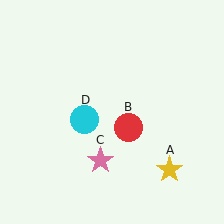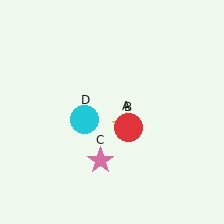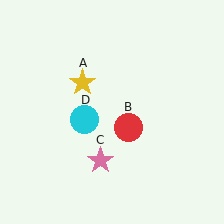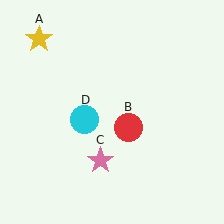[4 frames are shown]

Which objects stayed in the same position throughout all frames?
Red circle (object B) and pink star (object C) and cyan circle (object D) remained stationary.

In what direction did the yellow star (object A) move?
The yellow star (object A) moved up and to the left.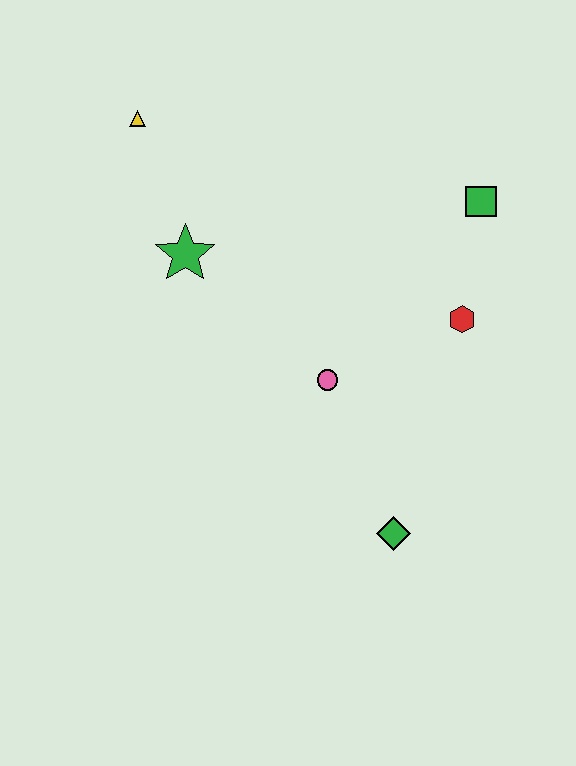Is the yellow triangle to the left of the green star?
Yes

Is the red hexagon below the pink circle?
No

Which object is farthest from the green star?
The green diamond is farthest from the green star.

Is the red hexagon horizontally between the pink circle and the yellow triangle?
No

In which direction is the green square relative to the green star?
The green square is to the right of the green star.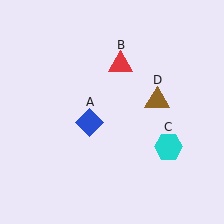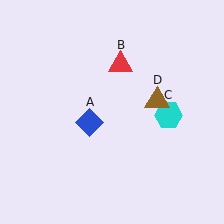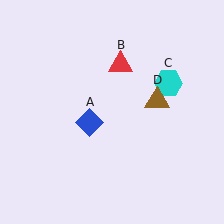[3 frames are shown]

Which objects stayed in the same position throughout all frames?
Blue diamond (object A) and red triangle (object B) and brown triangle (object D) remained stationary.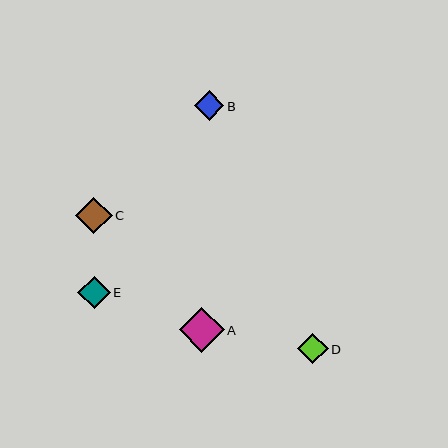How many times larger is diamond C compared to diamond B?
Diamond C is approximately 1.2 times the size of diamond B.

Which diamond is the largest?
Diamond A is the largest with a size of approximately 45 pixels.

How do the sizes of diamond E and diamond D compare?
Diamond E and diamond D are approximately the same size.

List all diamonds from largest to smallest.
From largest to smallest: A, C, E, D, B.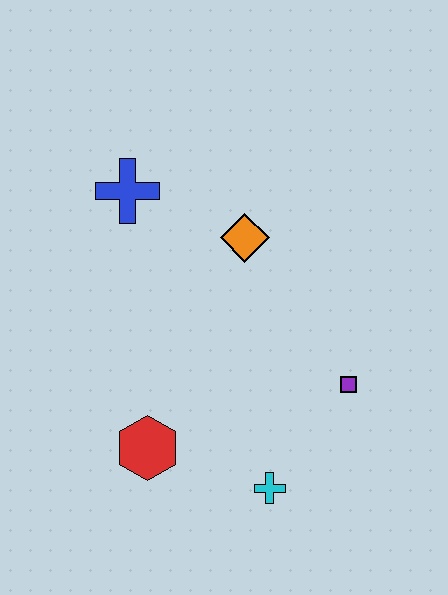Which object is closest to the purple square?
The cyan cross is closest to the purple square.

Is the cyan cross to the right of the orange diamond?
Yes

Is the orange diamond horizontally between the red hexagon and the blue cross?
No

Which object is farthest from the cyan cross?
The blue cross is farthest from the cyan cross.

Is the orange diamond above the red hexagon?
Yes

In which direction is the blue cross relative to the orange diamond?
The blue cross is to the left of the orange diamond.